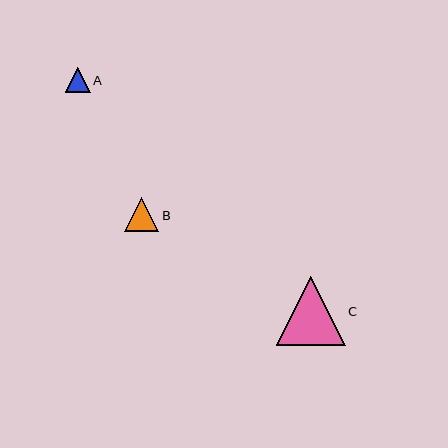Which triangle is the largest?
Triangle C is the largest with a size of approximately 69 pixels.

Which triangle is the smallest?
Triangle A is the smallest with a size of approximately 25 pixels.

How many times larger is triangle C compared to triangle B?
Triangle C is approximately 2.0 times the size of triangle B.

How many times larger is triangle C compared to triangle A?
Triangle C is approximately 2.8 times the size of triangle A.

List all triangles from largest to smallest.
From largest to smallest: C, B, A.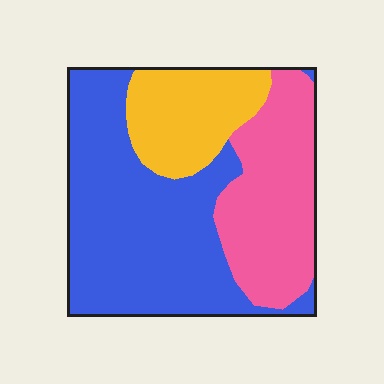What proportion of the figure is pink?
Pink takes up between a quarter and a half of the figure.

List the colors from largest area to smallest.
From largest to smallest: blue, pink, yellow.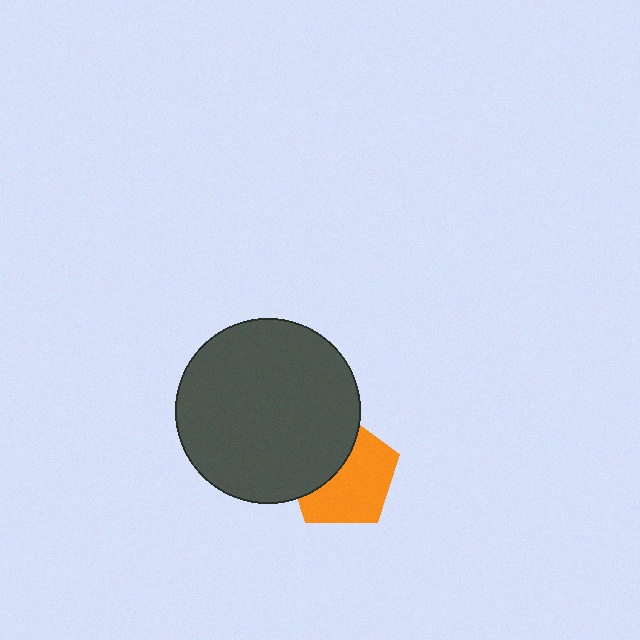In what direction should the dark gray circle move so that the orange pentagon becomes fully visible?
The dark gray circle should move toward the upper-left. That is the shortest direction to clear the overlap and leave the orange pentagon fully visible.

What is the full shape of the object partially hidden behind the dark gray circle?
The partially hidden object is an orange pentagon.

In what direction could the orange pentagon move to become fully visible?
The orange pentagon could move toward the lower-right. That would shift it out from behind the dark gray circle entirely.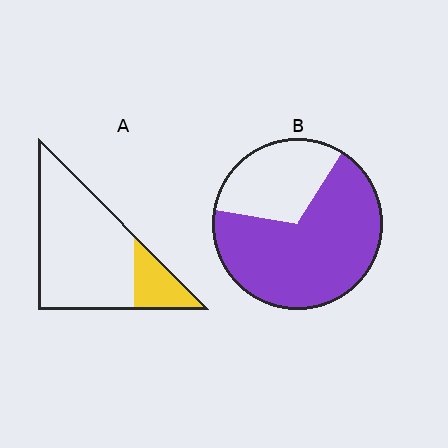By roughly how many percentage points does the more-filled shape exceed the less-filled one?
By roughly 50 percentage points (B over A).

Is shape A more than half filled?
No.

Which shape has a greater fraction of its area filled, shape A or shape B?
Shape B.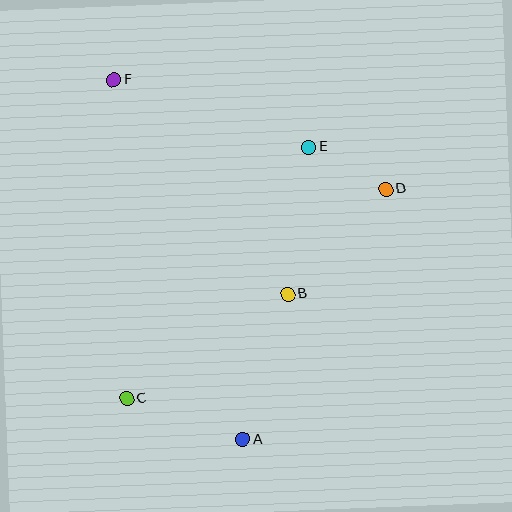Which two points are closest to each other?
Points D and E are closest to each other.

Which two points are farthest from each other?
Points A and F are farthest from each other.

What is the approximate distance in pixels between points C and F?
The distance between C and F is approximately 319 pixels.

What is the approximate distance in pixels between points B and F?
The distance between B and F is approximately 276 pixels.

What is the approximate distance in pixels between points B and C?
The distance between B and C is approximately 192 pixels.